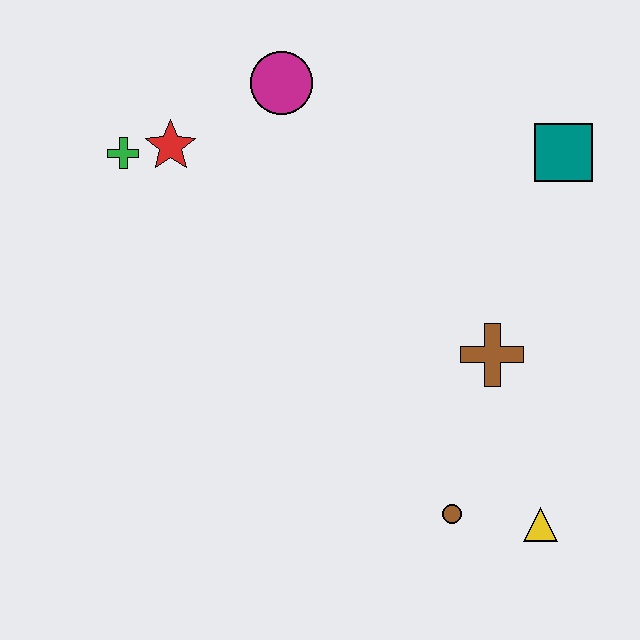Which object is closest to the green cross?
The red star is closest to the green cross.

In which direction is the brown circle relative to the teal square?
The brown circle is below the teal square.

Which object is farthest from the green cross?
The yellow triangle is farthest from the green cross.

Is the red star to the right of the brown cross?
No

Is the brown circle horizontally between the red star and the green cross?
No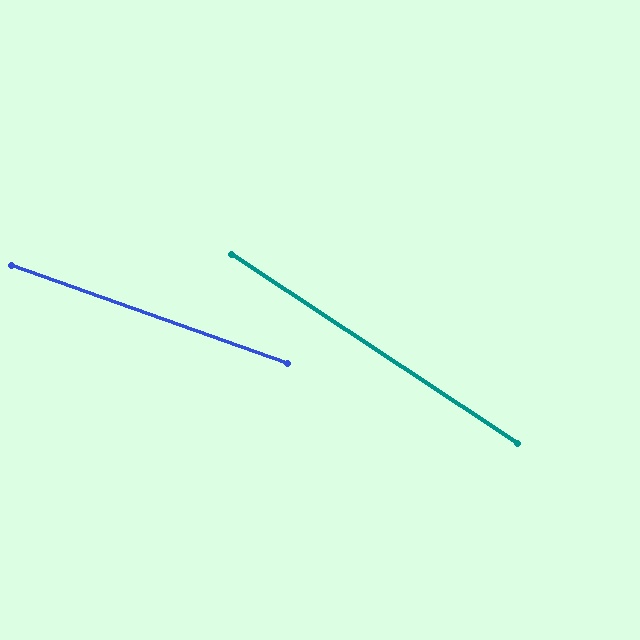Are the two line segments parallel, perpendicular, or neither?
Neither parallel nor perpendicular — they differ by about 14°.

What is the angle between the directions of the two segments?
Approximately 14 degrees.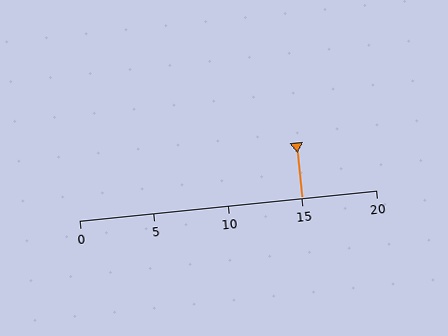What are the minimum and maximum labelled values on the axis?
The axis runs from 0 to 20.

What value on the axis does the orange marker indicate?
The marker indicates approximately 15.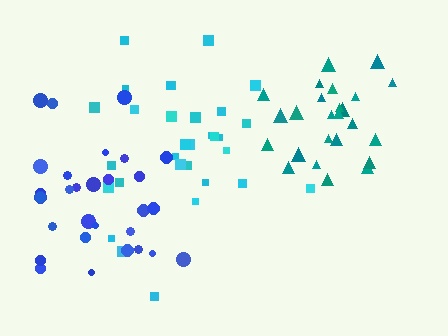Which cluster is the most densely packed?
Teal.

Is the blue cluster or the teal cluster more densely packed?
Teal.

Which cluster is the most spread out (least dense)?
Cyan.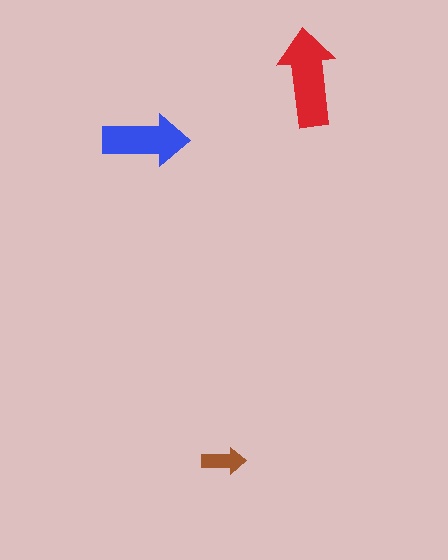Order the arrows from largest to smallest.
the red one, the blue one, the brown one.